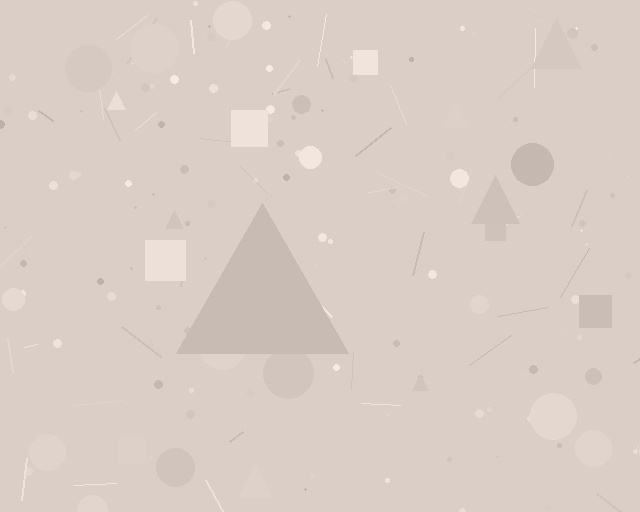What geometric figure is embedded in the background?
A triangle is embedded in the background.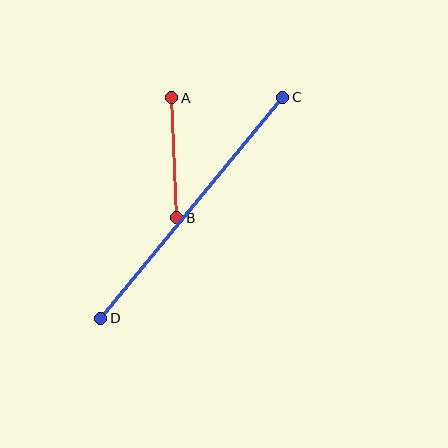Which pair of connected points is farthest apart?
Points C and D are farthest apart.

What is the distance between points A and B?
The distance is approximately 120 pixels.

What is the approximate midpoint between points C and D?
The midpoint is at approximately (192, 208) pixels.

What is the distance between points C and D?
The distance is approximately 286 pixels.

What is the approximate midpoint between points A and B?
The midpoint is at approximately (174, 158) pixels.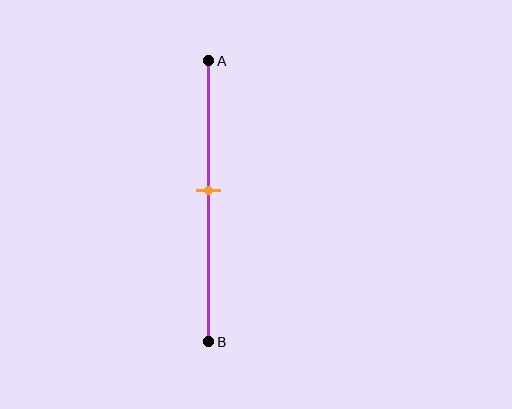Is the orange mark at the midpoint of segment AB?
No, the mark is at about 45% from A, not at the 50% midpoint.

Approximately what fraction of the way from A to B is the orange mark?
The orange mark is approximately 45% of the way from A to B.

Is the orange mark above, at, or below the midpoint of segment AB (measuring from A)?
The orange mark is above the midpoint of segment AB.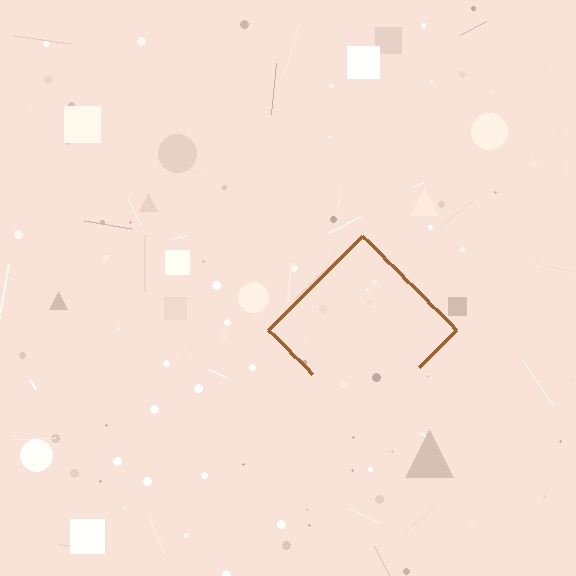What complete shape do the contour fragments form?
The contour fragments form a diamond.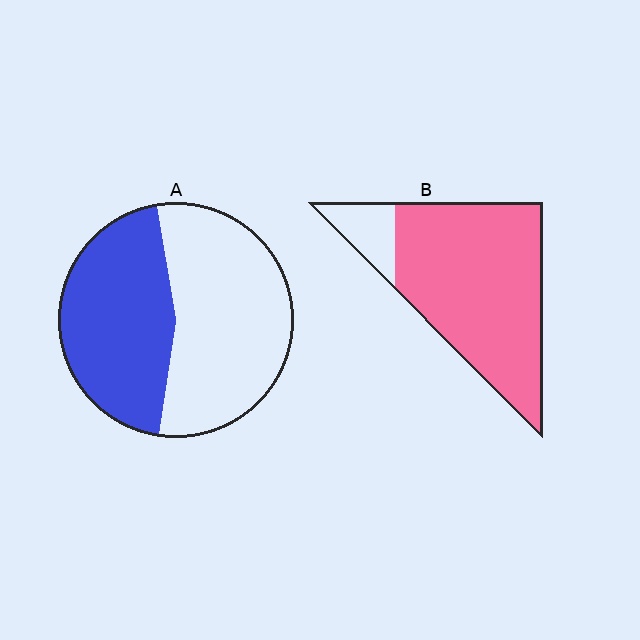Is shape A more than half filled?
No.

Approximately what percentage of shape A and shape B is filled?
A is approximately 45% and B is approximately 85%.